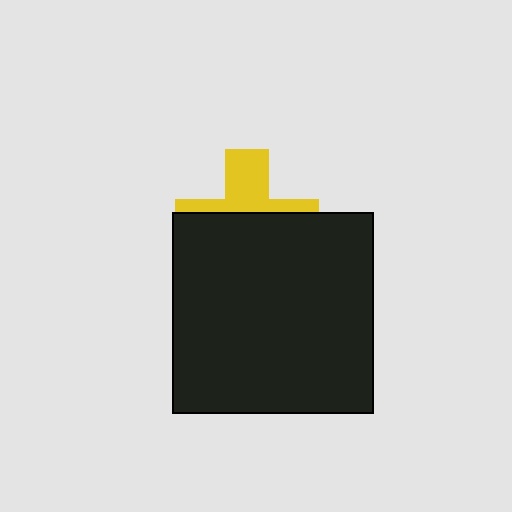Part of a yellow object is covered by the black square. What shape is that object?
It is a cross.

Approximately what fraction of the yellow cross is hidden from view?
Roughly 62% of the yellow cross is hidden behind the black square.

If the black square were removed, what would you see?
You would see the complete yellow cross.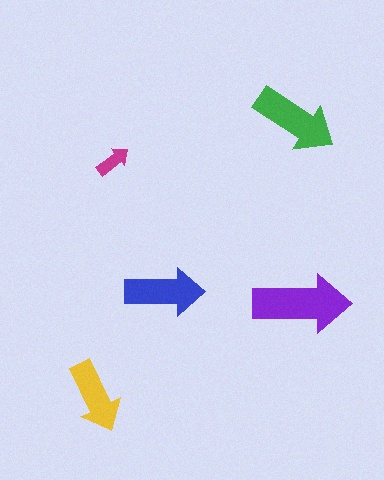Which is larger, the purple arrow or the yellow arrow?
The purple one.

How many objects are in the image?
There are 5 objects in the image.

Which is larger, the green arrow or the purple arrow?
The purple one.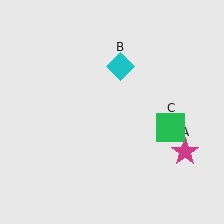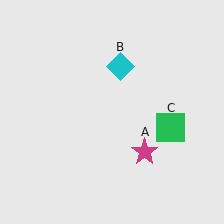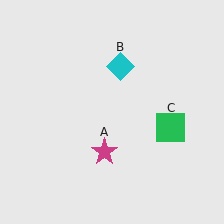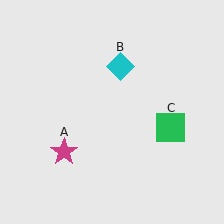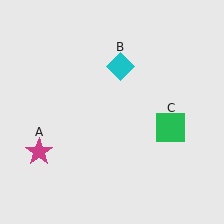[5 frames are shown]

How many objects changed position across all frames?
1 object changed position: magenta star (object A).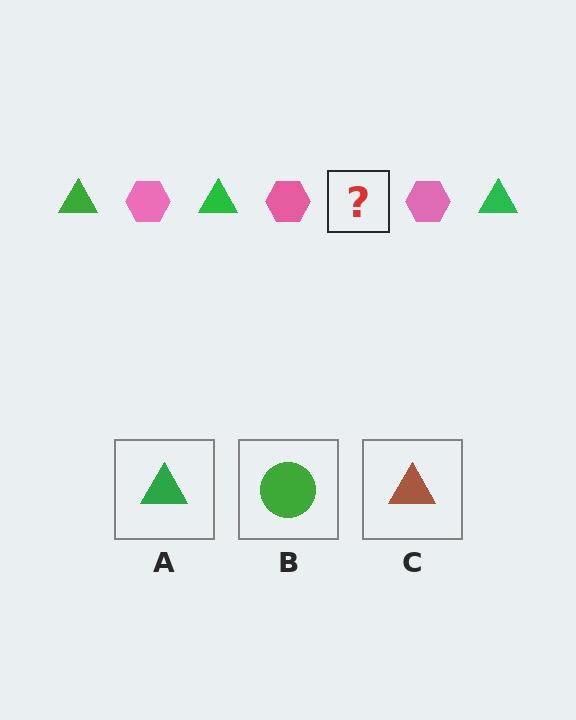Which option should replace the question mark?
Option A.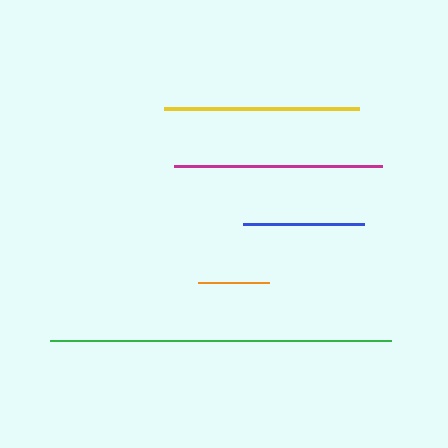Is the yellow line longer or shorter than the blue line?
The yellow line is longer than the blue line.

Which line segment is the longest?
The green line is the longest at approximately 341 pixels.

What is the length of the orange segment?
The orange segment is approximately 71 pixels long.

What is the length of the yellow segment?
The yellow segment is approximately 196 pixels long.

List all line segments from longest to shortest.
From longest to shortest: green, magenta, yellow, blue, orange.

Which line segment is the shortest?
The orange line is the shortest at approximately 71 pixels.